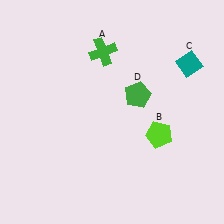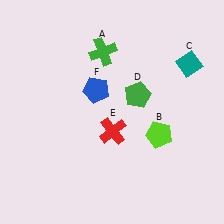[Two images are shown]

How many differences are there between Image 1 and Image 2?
There are 2 differences between the two images.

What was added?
A red cross (E), a blue pentagon (F) were added in Image 2.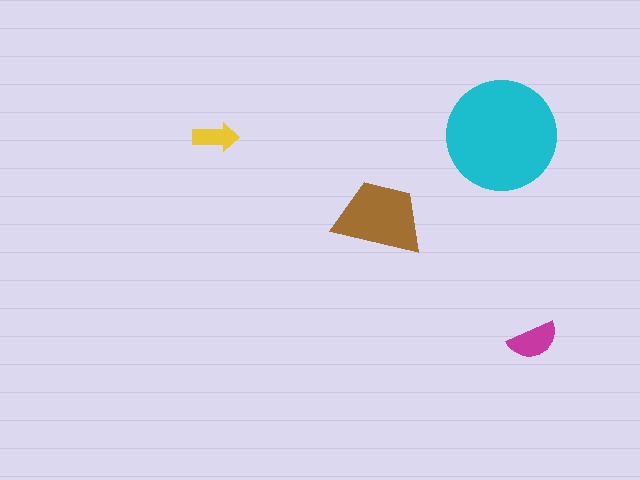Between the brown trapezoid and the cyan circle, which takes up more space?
The cyan circle.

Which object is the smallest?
The yellow arrow.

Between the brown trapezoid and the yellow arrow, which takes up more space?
The brown trapezoid.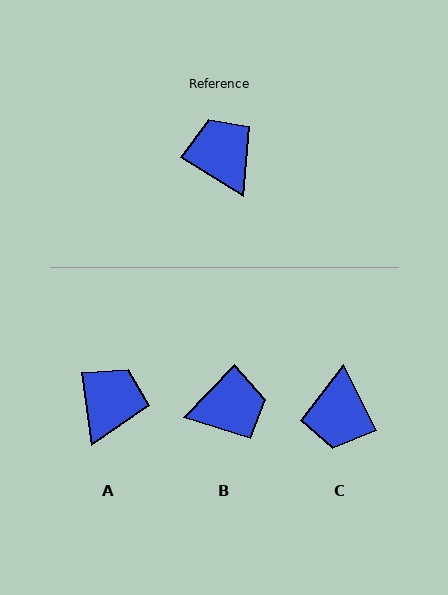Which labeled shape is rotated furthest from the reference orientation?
C, about 148 degrees away.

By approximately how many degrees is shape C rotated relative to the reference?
Approximately 148 degrees counter-clockwise.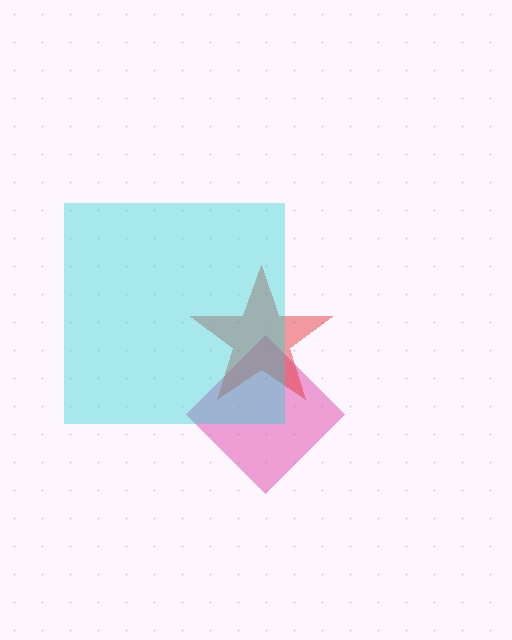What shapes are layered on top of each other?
The layered shapes are: a pink diamond, a red star, a cyan square.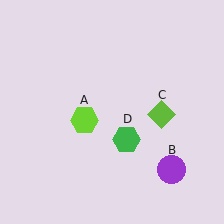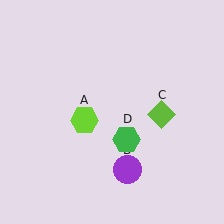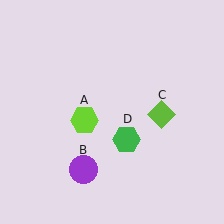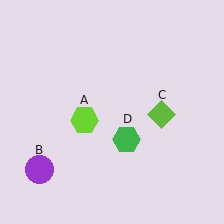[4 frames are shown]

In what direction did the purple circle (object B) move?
The purple circle (object B) moved left.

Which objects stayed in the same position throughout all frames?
Lime hexagon (object A) and lime diamond (object C) and green hexagon (object D) remained stationary.